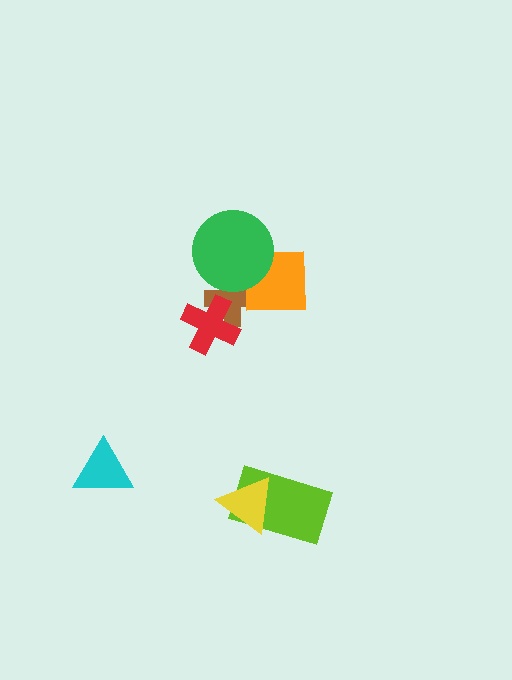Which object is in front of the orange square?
The green circle is in front of the orange square.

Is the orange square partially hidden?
Yes, it is partially covered by another shape.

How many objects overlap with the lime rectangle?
1 object overlaps with the lime rectangle.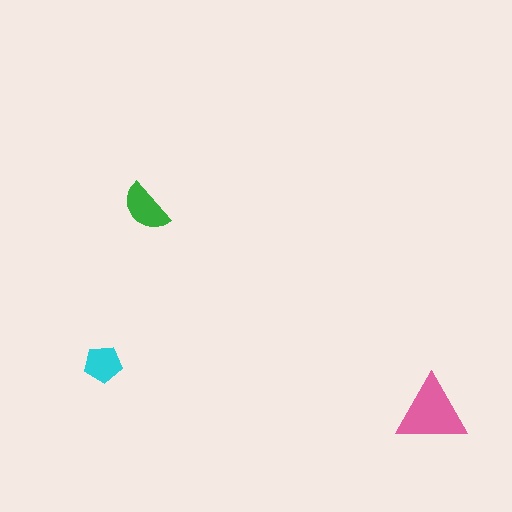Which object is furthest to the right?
The pink triangle is rightmost.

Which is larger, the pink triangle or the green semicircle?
The pink triangle.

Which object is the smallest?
The cyan pentagon.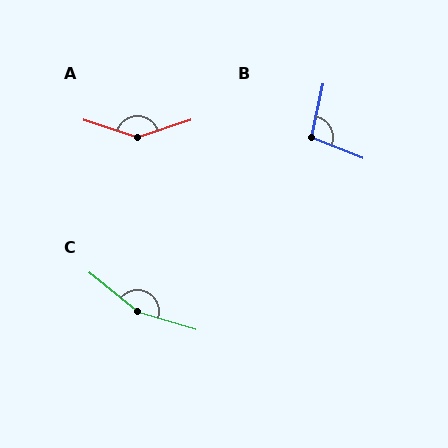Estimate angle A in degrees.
Approximately 143 degrees.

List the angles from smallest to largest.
B (99°), A (143°), C (158°).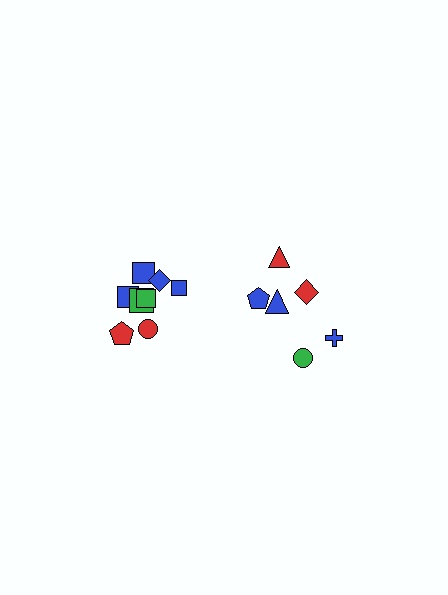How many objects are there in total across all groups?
There are 14 objects.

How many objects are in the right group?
There are 6 objects.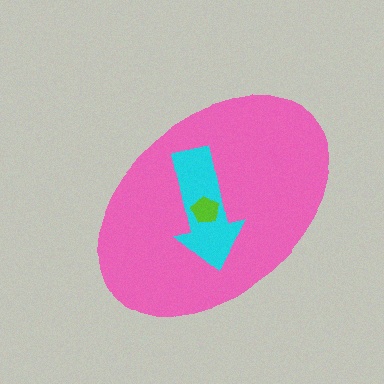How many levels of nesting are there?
3.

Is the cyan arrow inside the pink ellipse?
Yes.